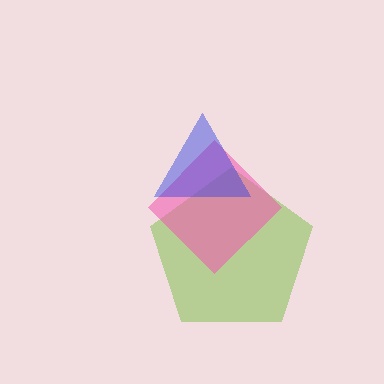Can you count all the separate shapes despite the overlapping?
Yes, there are 3 separate shapes.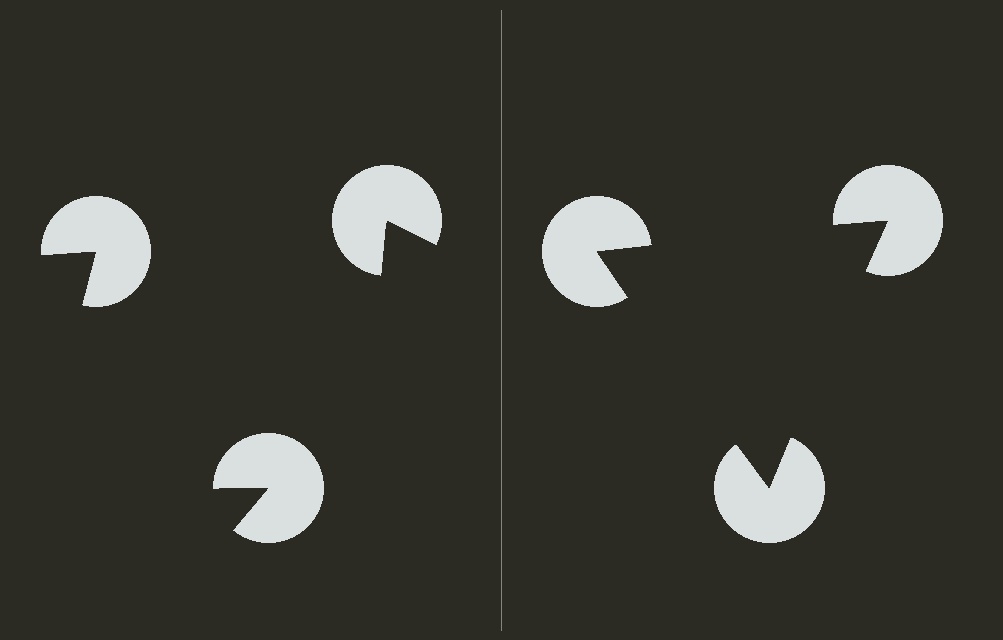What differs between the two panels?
The pac-man discs are positioned identically on both sides; only the wedge orientations differ. On the right they align to a triangle; on the left they are misaligned.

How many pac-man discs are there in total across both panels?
6 — 3 on each side.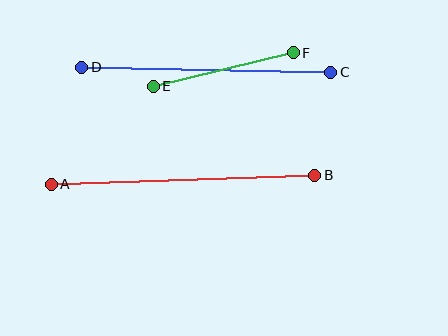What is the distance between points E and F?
The distance is approximately 144 pixels.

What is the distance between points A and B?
The distance is approximately 264 pixels.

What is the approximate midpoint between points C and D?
The midpoint is at approximately (206, 70) pixels.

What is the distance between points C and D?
The distance is approximately 249 pixels.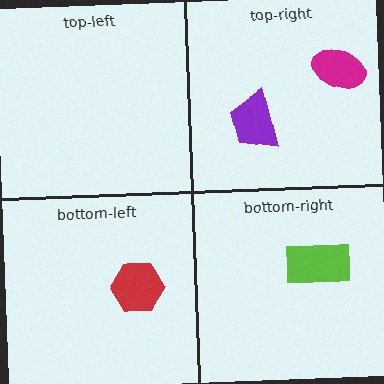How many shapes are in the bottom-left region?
1.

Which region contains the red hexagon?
The bottom-left region.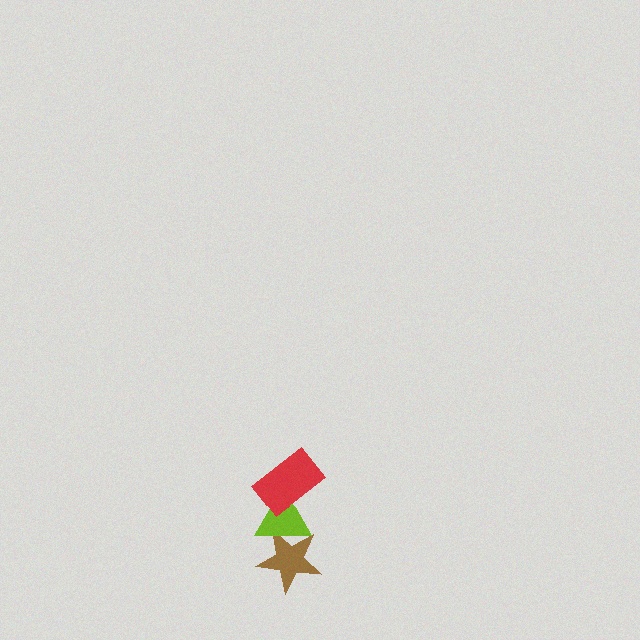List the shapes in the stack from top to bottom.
From top to bottom: the red rectangle, the lime triangle, the brown star.